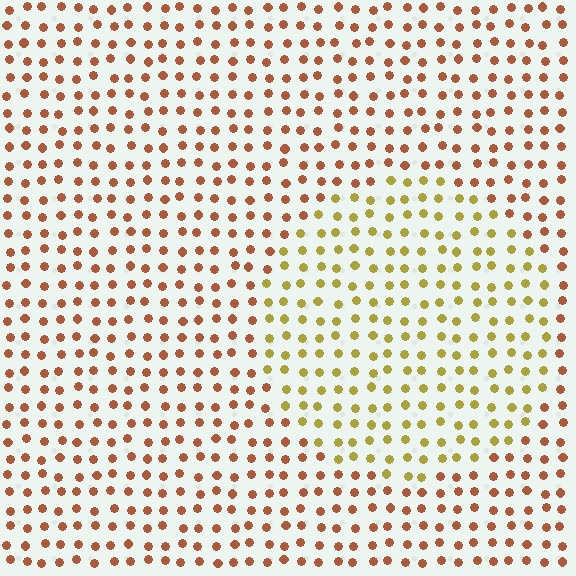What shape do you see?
I see a circle.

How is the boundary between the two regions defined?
The boundary is defined purely by a slight shift in hue (about 41 degrees). Spacing, size, and orientation are identical on both sides.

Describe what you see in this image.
The image is filled with small brown elements in a uniform arrangement. A circle-shaped region is visible where the elements are tinted to a slightly different hue, forming a subtle color boundary.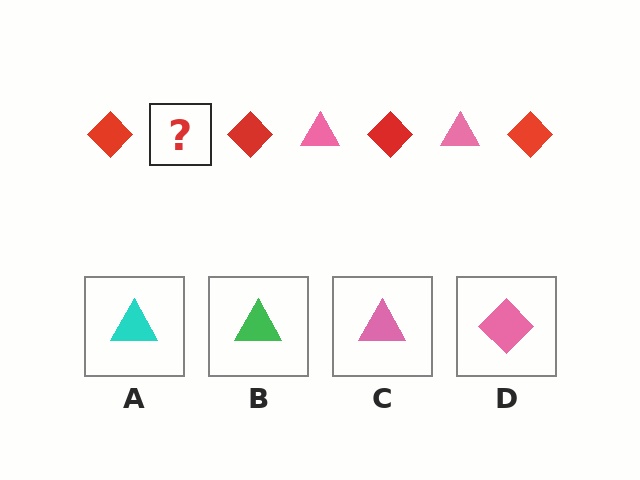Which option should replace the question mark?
Option C.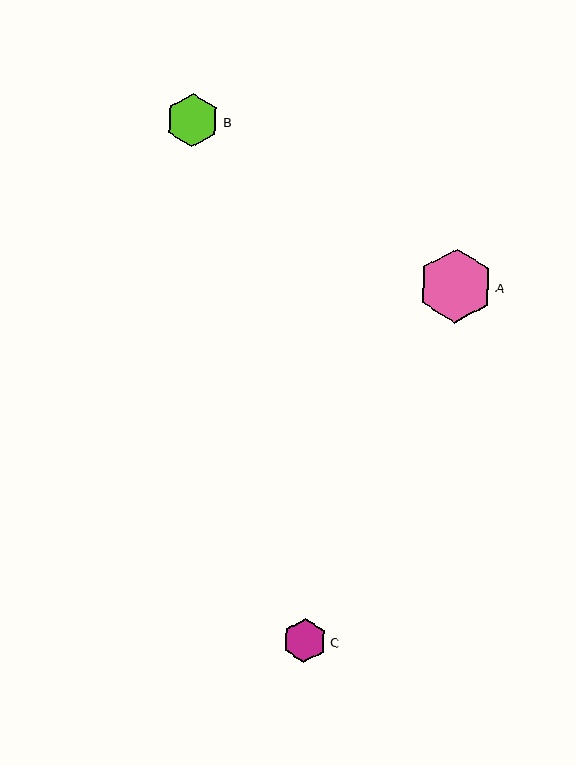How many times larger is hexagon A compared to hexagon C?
Hexagon A is approximately 1.7 times the size of hexagon C.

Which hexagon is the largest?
Hexagon A is the largest with a size of approximately 74 pixels.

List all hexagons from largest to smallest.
From largest to smallest: A, B, C.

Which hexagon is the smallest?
Hexagon C is the smallest with a size of approximately 44 pixels.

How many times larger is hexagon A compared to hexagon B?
Hexagon A is approximately 1.4 times the size of hexagon B.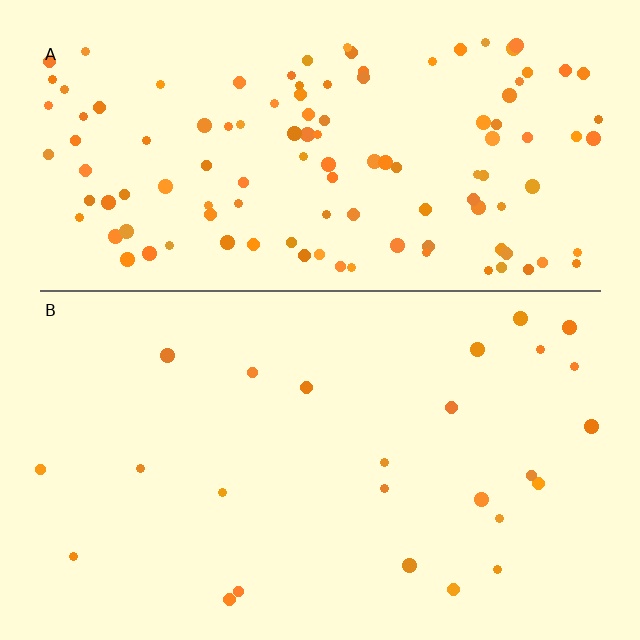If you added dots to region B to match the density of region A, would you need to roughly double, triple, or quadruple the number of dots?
Approximately quadruple.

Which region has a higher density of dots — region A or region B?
A (the top).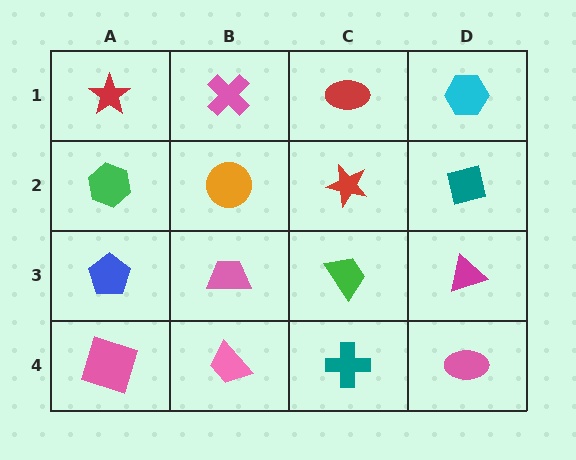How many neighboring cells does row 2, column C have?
4.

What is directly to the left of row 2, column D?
A red star.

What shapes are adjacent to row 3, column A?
A green hexagon (row 2, column A), a pink square (row 4, column A), a pink trapezoid (row 3, column B).